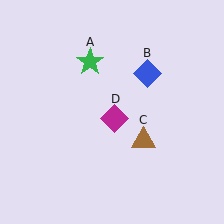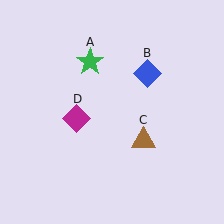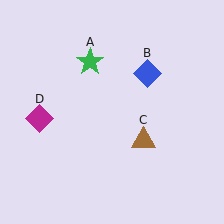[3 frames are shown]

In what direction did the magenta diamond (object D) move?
The magenta diamond (object D) moved left.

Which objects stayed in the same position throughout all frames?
Green star (object A) and blue diamond (object B) and brown triangle (object C) remained stationary.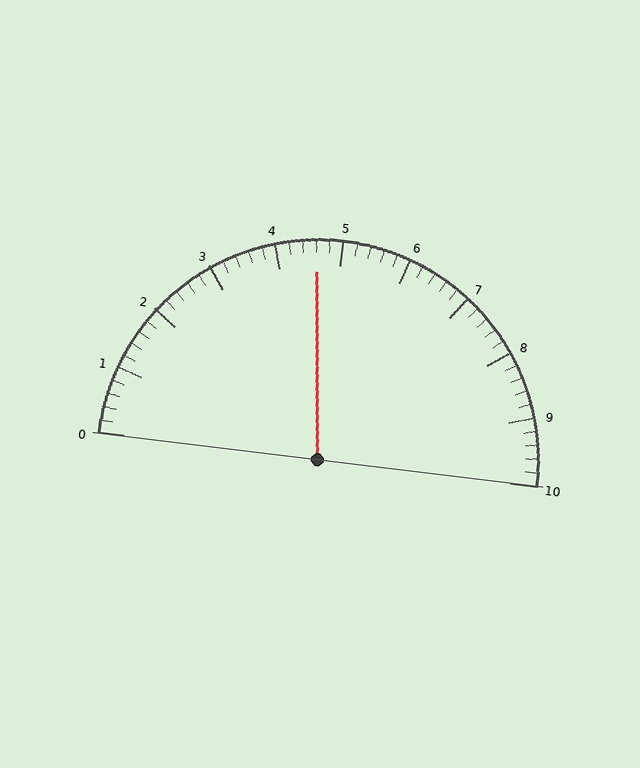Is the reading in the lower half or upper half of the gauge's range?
The reading is in the lower half of the range (0 to 10).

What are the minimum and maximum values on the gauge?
The gauge ranges from 0 to 10.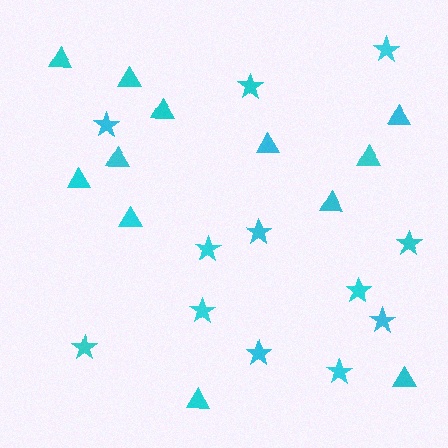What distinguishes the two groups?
There are 2 groups: one group of triangles (12) and one group of stars (12).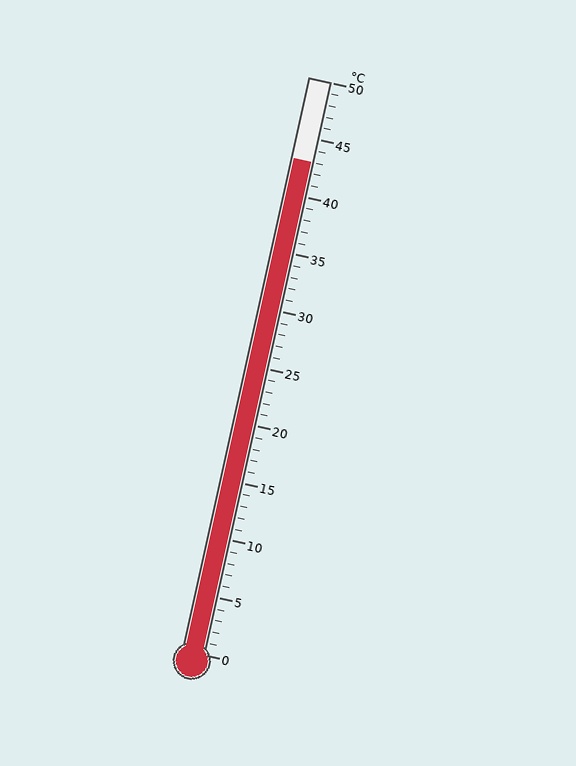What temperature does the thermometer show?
The thermometer shows approximately 43°C.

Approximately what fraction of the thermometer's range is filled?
The thermometer is filled to approximately 85% of its range.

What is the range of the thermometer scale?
The thermometer scale ranges from 0°C to 50°C.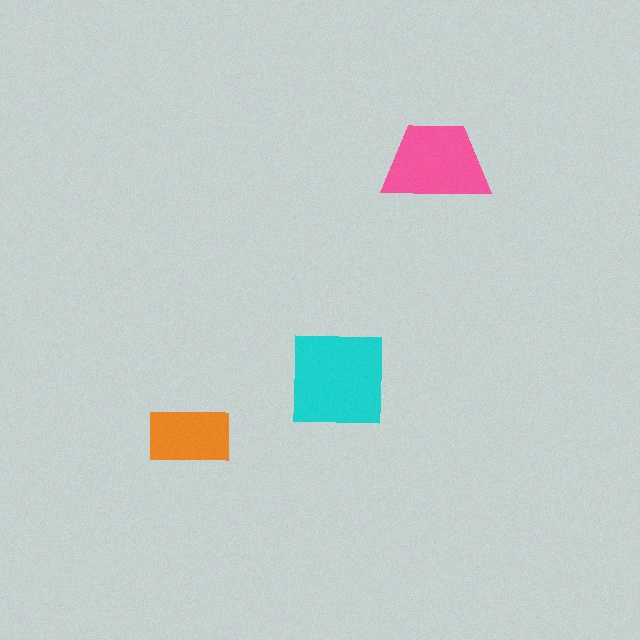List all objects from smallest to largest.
The orange rectangle, the pink trapezoid, the cyan square.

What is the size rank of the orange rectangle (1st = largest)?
3rd.